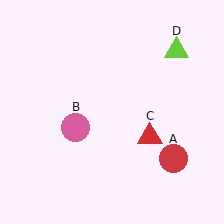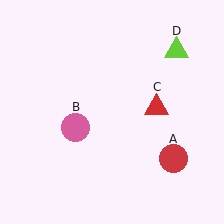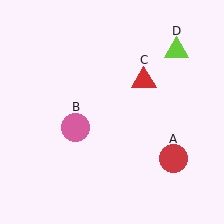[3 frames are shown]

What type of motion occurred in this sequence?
The red triangle (object C) rotated counterclockwise around the center of the scene.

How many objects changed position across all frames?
1 object changed position: red triangle (object C).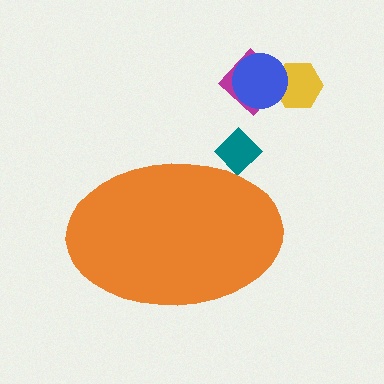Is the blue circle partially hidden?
No, the blue circle is fully visible.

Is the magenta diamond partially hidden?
No, the magenta diamond is fully visible.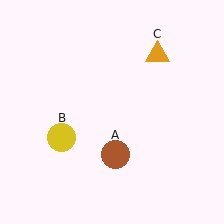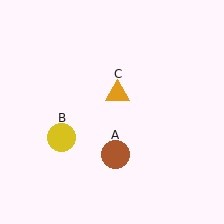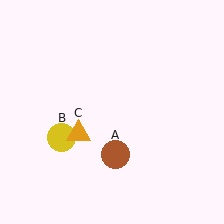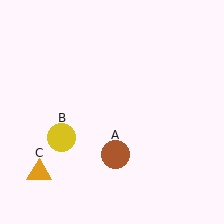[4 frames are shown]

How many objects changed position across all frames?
1 object changed position: orange triangle (object C).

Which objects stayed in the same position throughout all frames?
Brown circle (object A) and yellow circle (object B) remained stationary.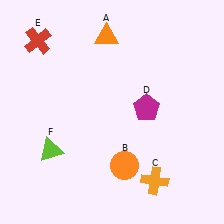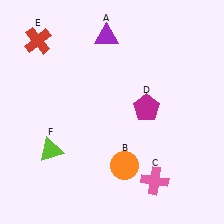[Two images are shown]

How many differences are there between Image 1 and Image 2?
There are 2 differences between the two images.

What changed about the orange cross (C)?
In Image 1, C is orange. In Image 2, it changed to pink.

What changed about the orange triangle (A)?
In Image 1, A is orange. In Image 2, it changed to purple.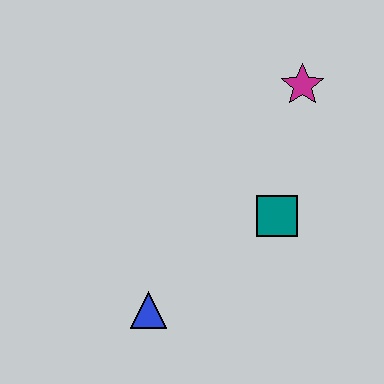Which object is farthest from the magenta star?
The blue triangle is farthest from the magenta star.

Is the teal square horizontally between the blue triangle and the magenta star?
Yes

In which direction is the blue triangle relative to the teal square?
The blue triangle is to the left of the teal square.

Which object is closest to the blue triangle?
The teal square is closest to the blue triangle.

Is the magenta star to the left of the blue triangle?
No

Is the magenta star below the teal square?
No